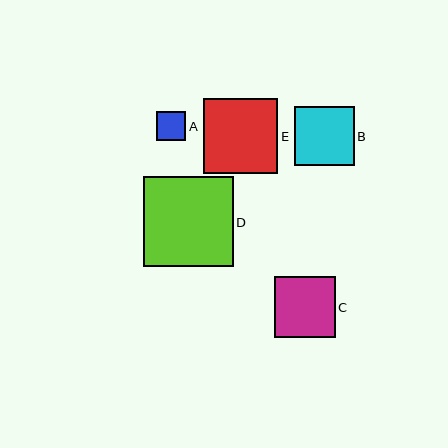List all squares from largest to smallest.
From largest to smallest: D, E, C, B, A.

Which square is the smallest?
Square A is the smallest with a size of approximately 29 pixels.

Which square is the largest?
Square D is the largest with a size of approximately 90 pixels.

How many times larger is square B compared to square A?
Square B is approximately 2.0 times the size of square A.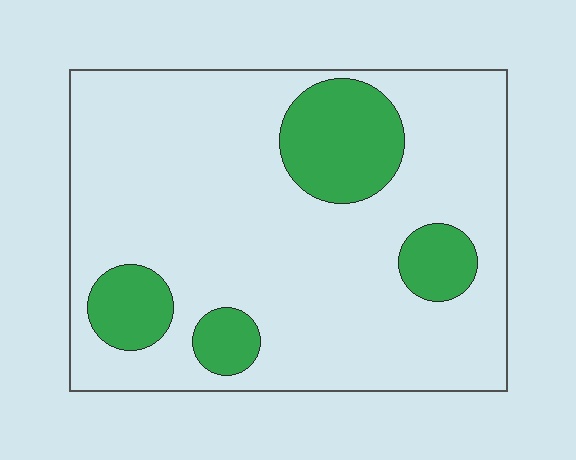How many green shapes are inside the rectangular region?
4.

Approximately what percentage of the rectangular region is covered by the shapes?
Approximately 20%.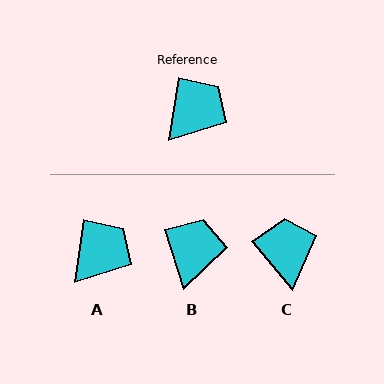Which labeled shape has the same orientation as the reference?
A.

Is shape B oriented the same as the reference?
No, it is off by about 27 degrees.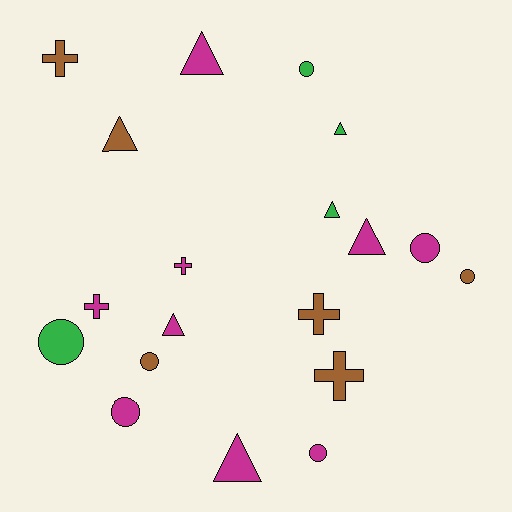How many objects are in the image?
There are 19 objects.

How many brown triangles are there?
There is 1 brown triangle.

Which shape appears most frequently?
Circle, with 7 objects.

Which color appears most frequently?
Magenta, with 9 objects.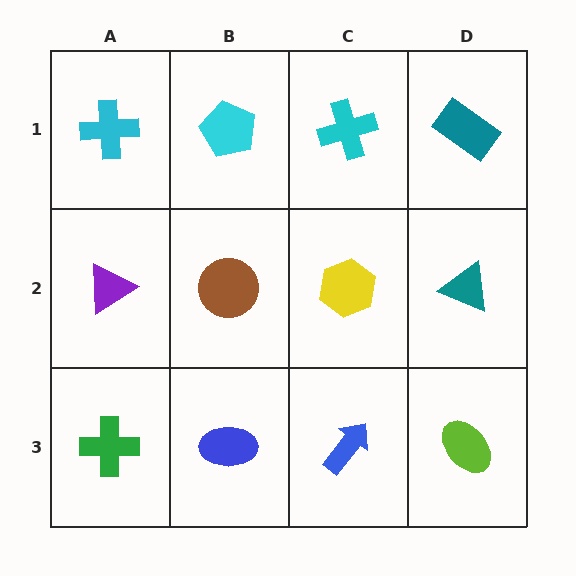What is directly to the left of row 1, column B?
A cyan cross.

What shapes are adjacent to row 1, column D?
A teal triangle (row 2, column D), a cyan cross (row 1, column C).